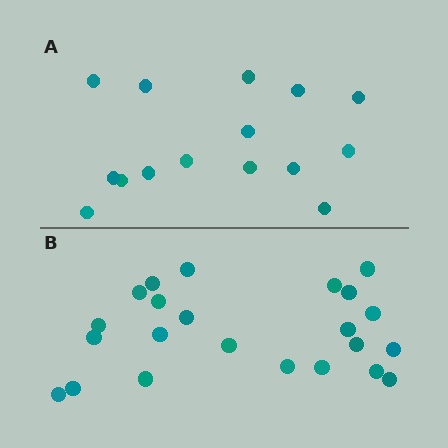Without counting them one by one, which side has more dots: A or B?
Region B (the bottom region) has more dots.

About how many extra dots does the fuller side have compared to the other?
Region B has roughly 8 or so more dots than region A.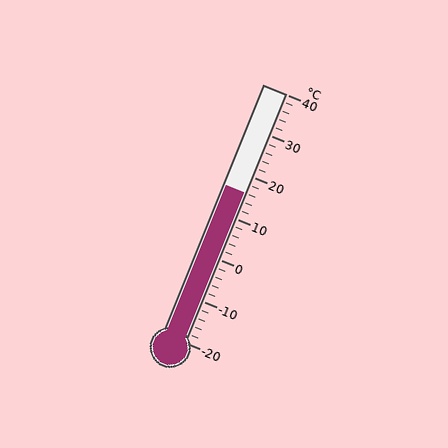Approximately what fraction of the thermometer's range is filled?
The thermometer is filled to approximately 60% of its range.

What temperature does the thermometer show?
The thermometer shows approximately 16°C.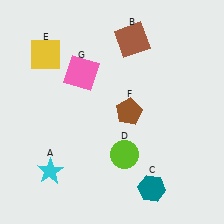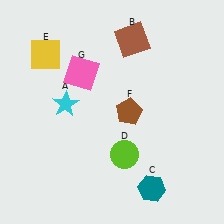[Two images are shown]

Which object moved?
The cyan star (A) moved up.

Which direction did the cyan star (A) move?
The cyan star (A) moved up.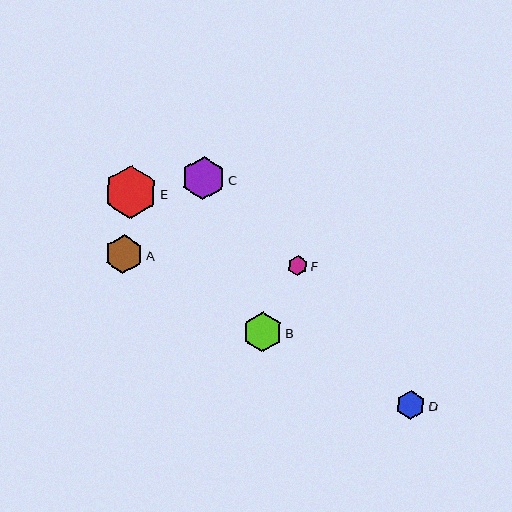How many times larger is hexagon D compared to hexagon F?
Hexagon D is approximately 1.5 times the size of hexagon F.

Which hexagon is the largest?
Hexagon E is the largest with a size of approximately 53 pixels.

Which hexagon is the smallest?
Hexagon F is the smallest with a size of approximately 20 pixels.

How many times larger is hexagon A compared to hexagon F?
Hexagon A is approximately 1.9 times the size of hexagon F.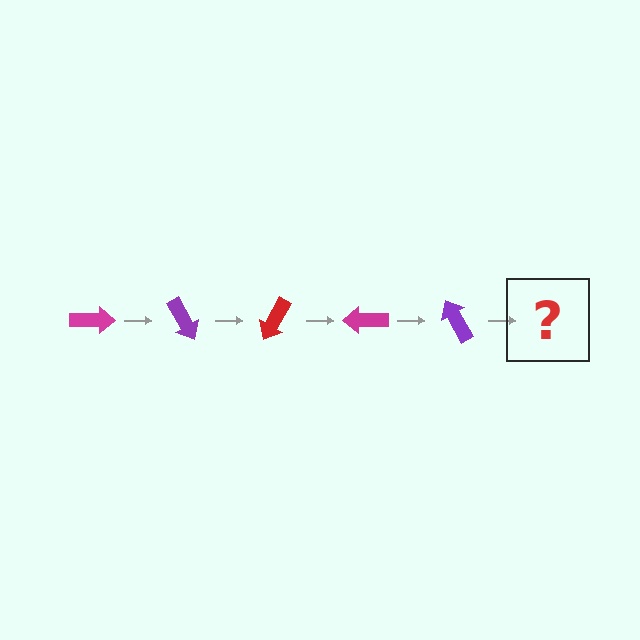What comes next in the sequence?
The next element should be a red arrow, rotated 300 degrees from the start.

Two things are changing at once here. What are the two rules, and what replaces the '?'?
The two rules are that it rotates 60 degrees each step and the color cycles through magenta, purple, and red. The '?' should be a red arrow, rotated 300 degrees from the start.